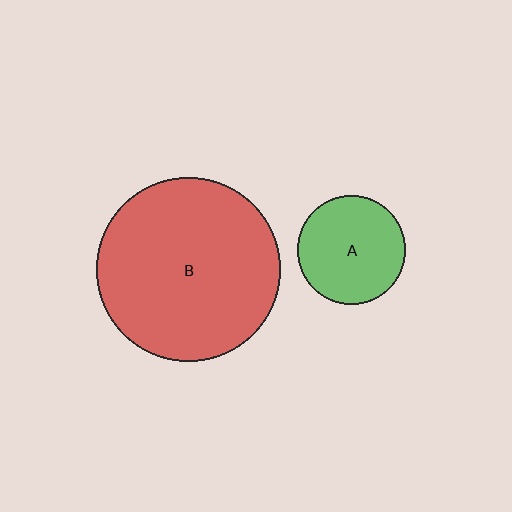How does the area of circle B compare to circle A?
Approximately 2.9 times.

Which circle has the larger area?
Circle B (red).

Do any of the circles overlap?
No, none of the circles overlap.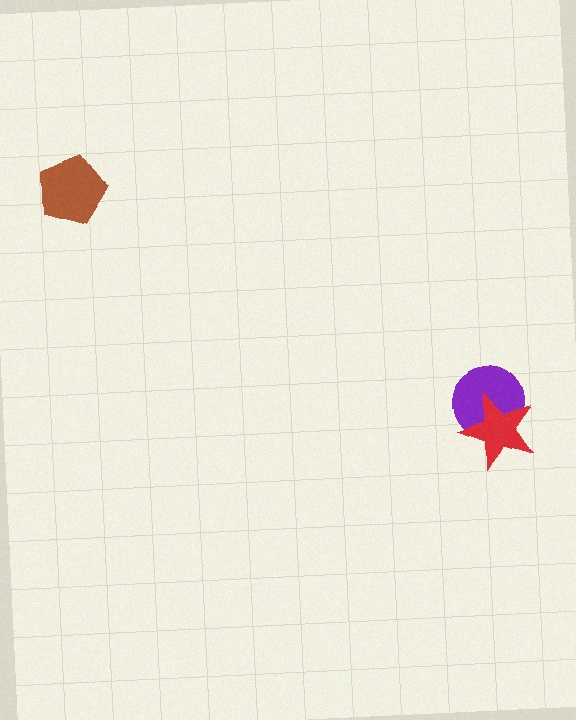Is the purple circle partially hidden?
Yes, it is partially covered by another shape.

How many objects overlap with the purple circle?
1 object overlaps with the purple circle.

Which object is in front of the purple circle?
The red star is in front of the purple circle.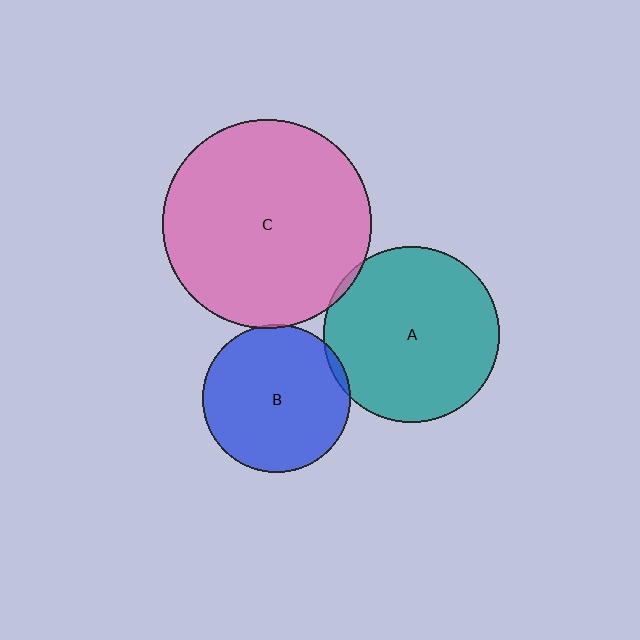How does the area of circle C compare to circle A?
Approximately 1.4 times.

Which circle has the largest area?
Circle C (pink).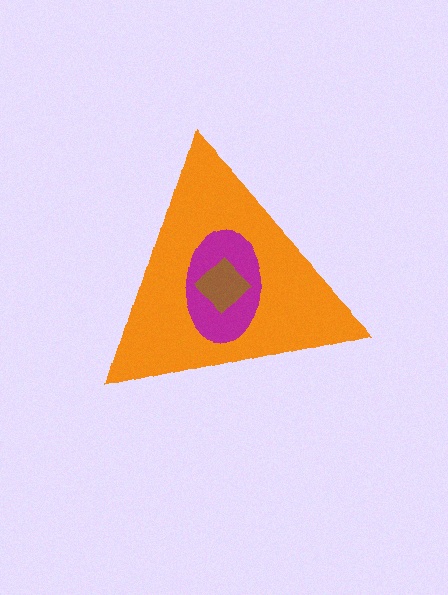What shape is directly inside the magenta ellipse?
The brown diamond.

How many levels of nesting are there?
3.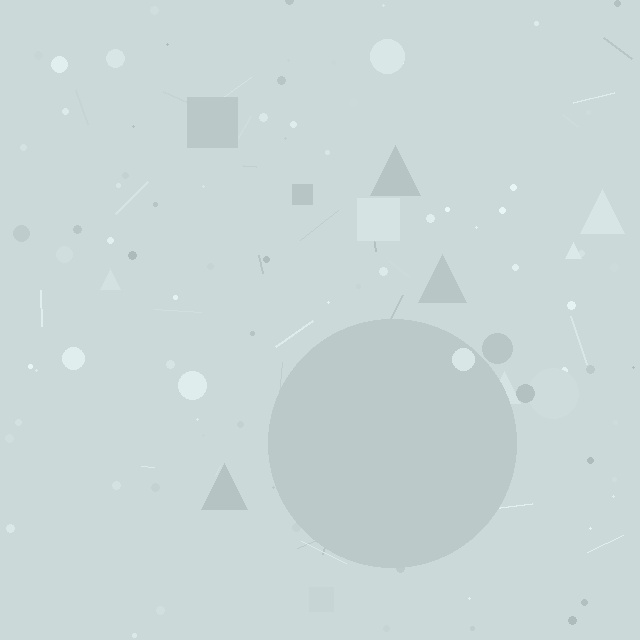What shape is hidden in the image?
A circle is hidden in the image.